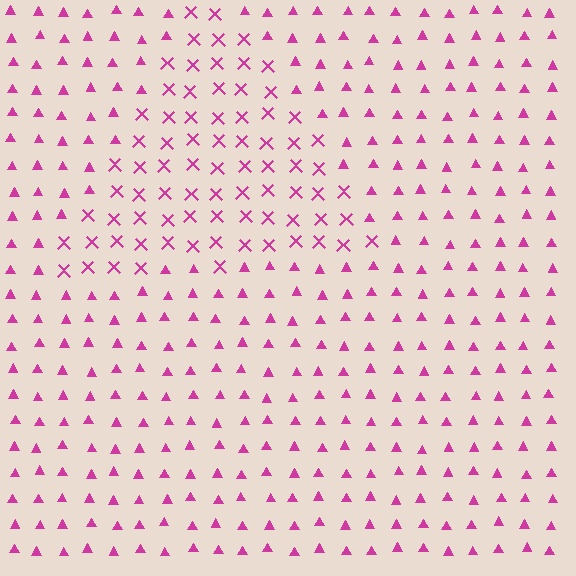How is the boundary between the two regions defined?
The boundary is defined by a change in element shape: X marks inside vs. triangles outside. All elements share the same color and spacing.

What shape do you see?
I see a triangle.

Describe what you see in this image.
The image is filled with small magenta elements arranged in a uniform grid. A triangle-shaped region contains X marks, while the surrounding area contains triangles. The boundary is defined purely by the change in element shape.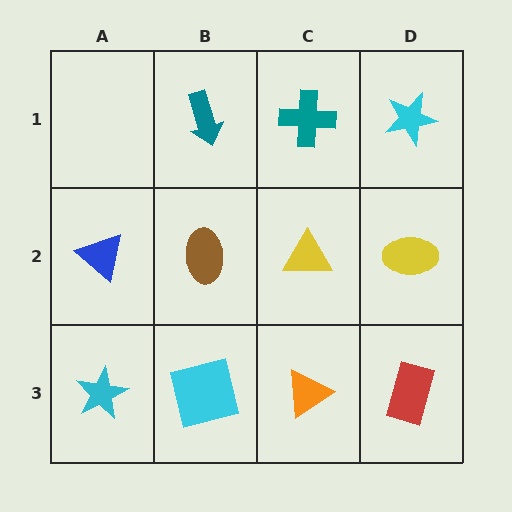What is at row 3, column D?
A red rectangle.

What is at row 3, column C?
An orange triangle.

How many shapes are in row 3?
4 shapes.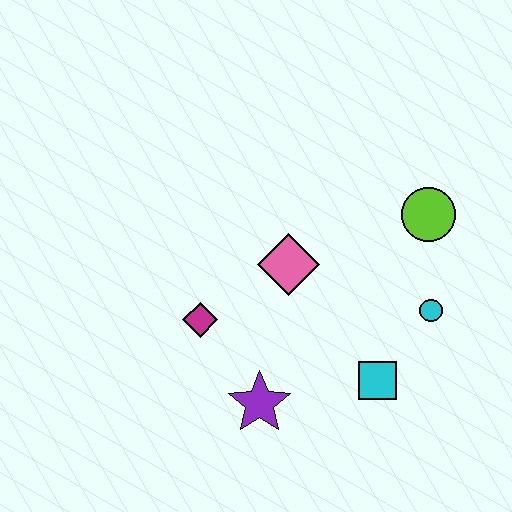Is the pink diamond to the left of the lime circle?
Yes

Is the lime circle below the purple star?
No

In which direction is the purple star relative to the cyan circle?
The purple star is to the left of the cyan circle.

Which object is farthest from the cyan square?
The magenta diamond is farthest from the cyan square.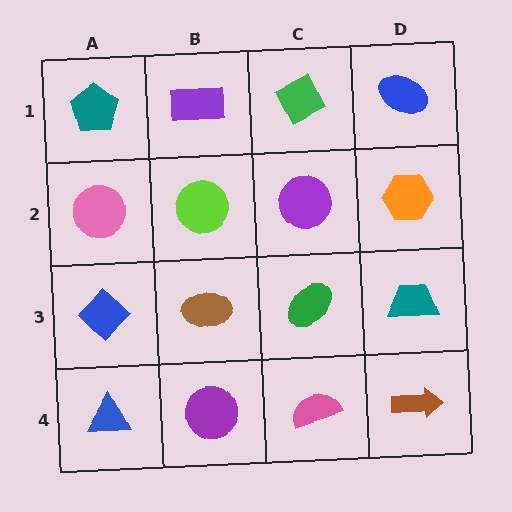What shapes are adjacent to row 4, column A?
A blue diamond (row 3, column A), a purple circle (row 4, column B).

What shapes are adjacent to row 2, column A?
A teal pentagon (row 1, column A), a blue diamond (row 3, column A), a lime circle (row 2, column B).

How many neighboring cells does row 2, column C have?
4.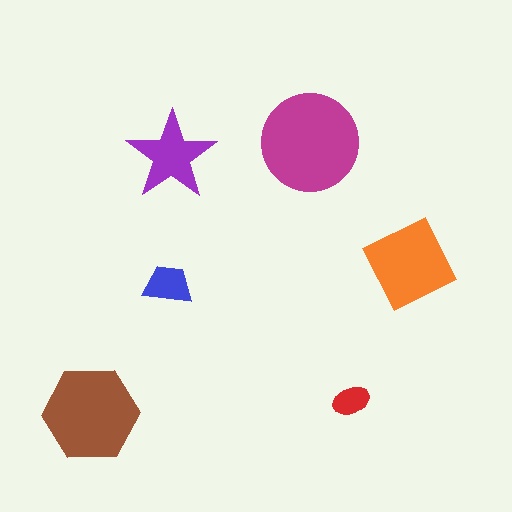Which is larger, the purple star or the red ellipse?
The purple star.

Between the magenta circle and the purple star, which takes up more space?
The magenta circle.